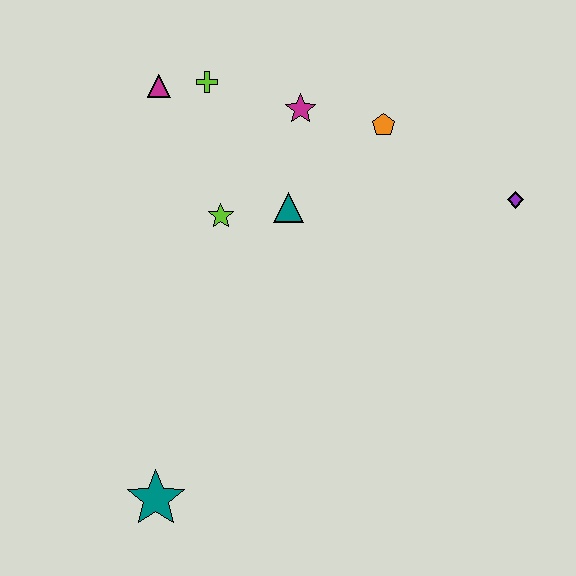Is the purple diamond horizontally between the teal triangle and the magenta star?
No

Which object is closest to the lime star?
The teal triangle is closest to the lime star.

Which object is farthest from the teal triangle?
The teal star is farthest from the teal triangle.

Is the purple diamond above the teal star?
Yes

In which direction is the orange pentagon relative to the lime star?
The orange pentagon is to the right of the lime star.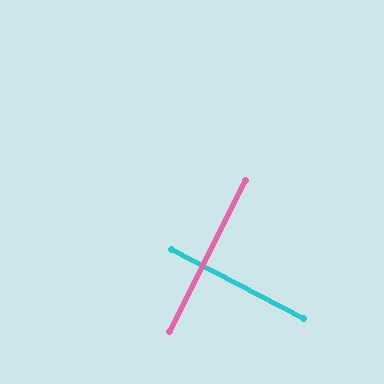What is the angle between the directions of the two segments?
Approximately 89 degrees.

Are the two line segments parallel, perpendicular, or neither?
Perpendicular — they meet at approximately 89°.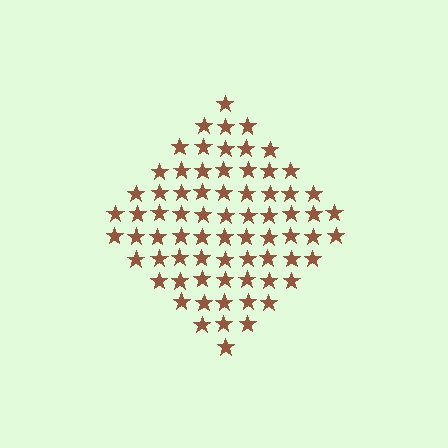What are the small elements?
The small elements are stars.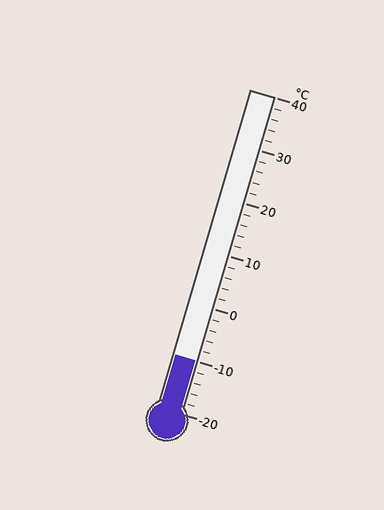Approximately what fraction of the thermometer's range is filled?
The thermometer is filled to approximately 15% of its range.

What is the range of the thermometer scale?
The thermometer scale ranges from -20°C to 40°C.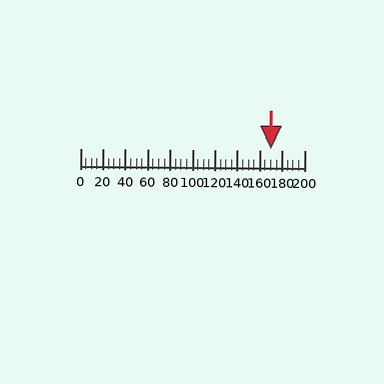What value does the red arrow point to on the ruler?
The red arrow points to approximately 170.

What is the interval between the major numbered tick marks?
The major tick marks are spaced 20 units apart.